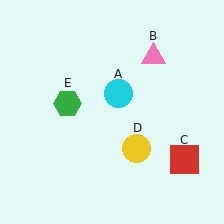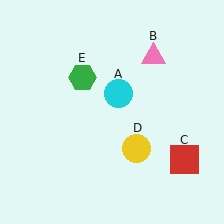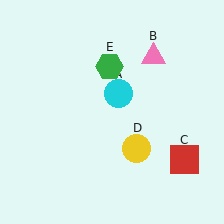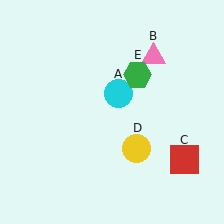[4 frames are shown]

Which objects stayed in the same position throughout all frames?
Cyan circle (object A) and pink triangle (object B) and red square (object C) and yellow circle (object D) remained stationary.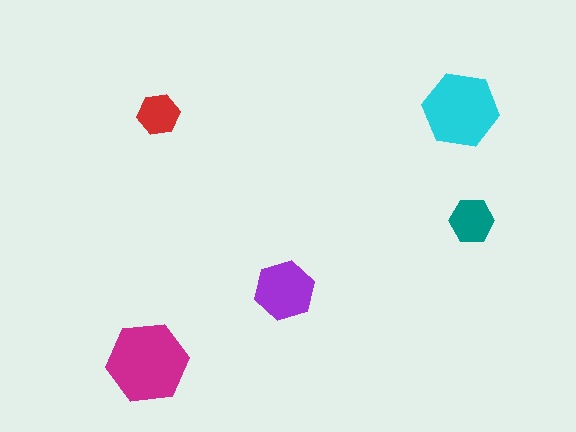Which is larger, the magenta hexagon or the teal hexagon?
The magenta one.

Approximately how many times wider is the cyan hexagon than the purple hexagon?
About 1.5 times wider.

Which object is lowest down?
The magenta hexagon is bottommost.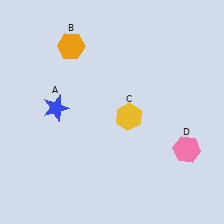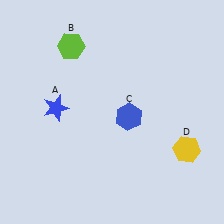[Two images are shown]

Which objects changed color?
B changed from orange to lime. C changed from yellow to blue. D changed from pink to yellow.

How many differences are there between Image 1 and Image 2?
There are 3 differences between the two images.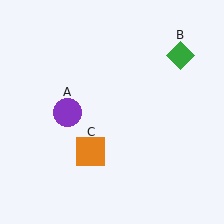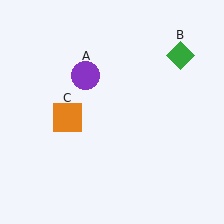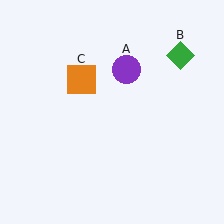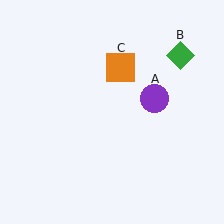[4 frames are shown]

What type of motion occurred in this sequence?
The purple circle (object A), orange square (object C) rotated clockwise around the center of the scene.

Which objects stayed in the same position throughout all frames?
Green diamond (object B) remained stationary.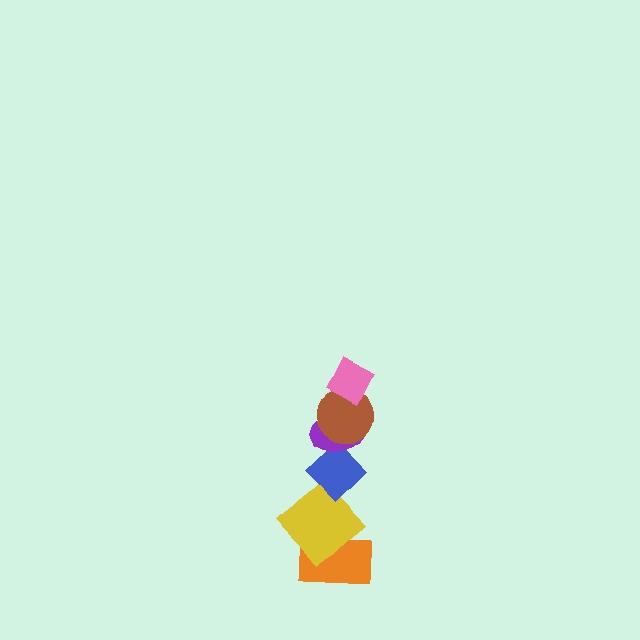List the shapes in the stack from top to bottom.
From top to bottom: the pink diamond, the brown circle, the purple ellipse, the blue diamond, the yellow diamond, the orange rectangle.